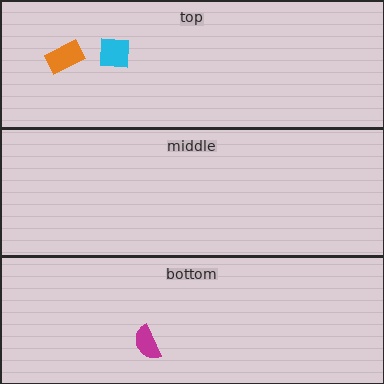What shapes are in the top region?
The cyan square, the orange rectangle.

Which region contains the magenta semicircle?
The bottom region.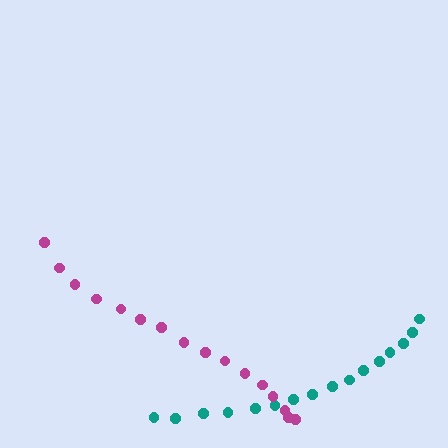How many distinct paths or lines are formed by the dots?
There are 2 distinct paths.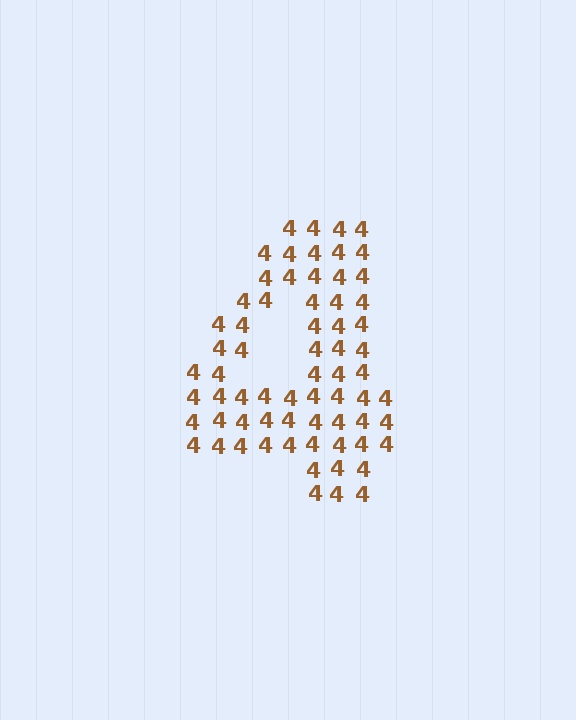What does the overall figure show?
The overall figure shows the digit 4.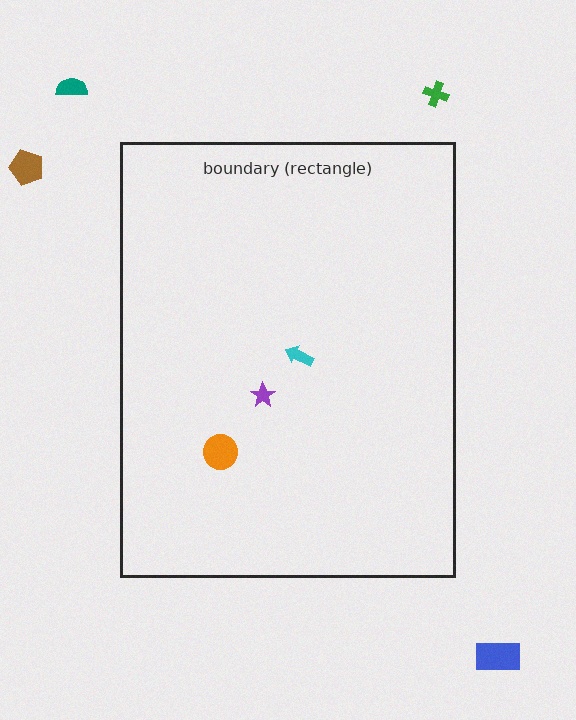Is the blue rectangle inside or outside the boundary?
Outside.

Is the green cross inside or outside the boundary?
Outside.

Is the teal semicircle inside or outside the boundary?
Outside.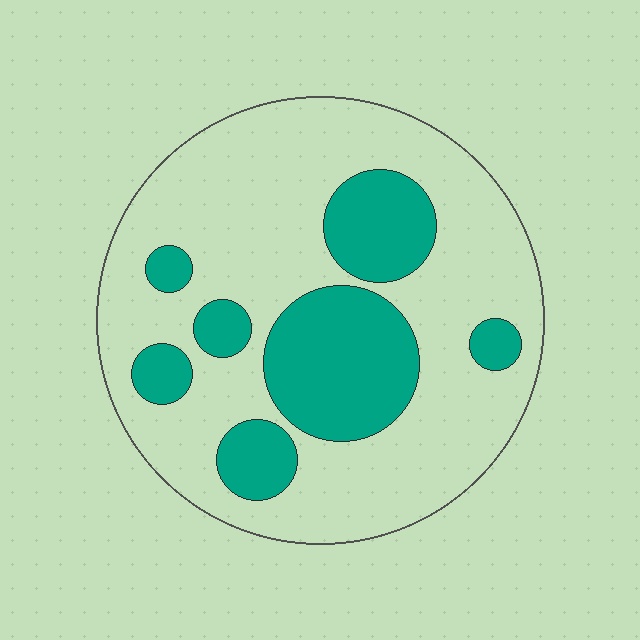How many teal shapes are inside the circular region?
7.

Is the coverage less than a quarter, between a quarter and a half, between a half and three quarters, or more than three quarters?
Between a quarter and a half.